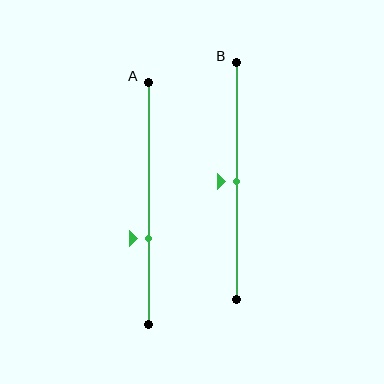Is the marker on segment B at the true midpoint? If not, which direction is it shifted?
Yes, the marker on segment B is at the true midpoint.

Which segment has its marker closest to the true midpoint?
Segment B has its marker closest to the true midpoint.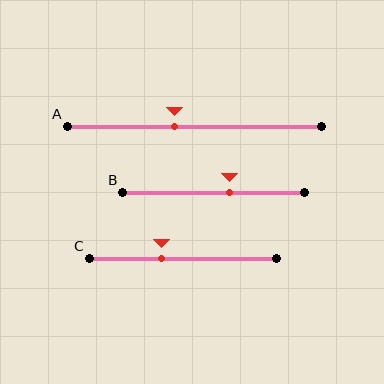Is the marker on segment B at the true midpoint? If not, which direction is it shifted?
No, the marker on segment B is shifted to the right by about 9% of the segment length.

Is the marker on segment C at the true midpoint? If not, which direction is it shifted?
No, the marker on segment C is shifted to the left by about 11% of the segment length.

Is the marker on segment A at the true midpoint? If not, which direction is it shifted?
No, the marker on segment A is shifted to the left by about 8% of the segment length.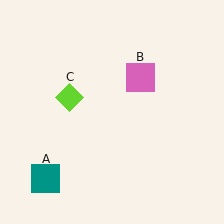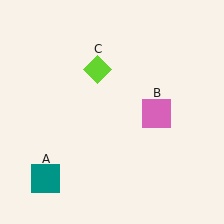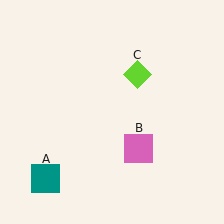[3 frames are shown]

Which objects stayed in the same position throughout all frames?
Teal square (object A) remained stationary.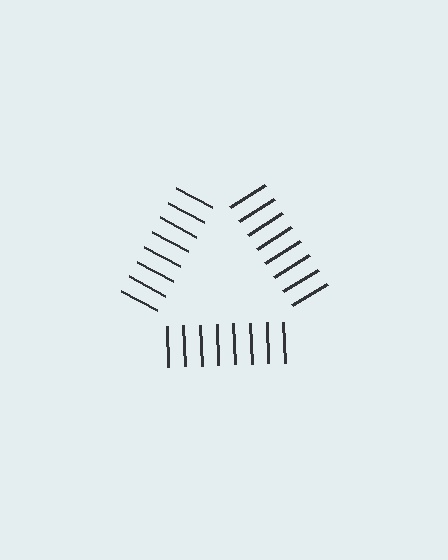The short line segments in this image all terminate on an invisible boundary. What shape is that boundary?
An illusory triangle — the line segments terminate on its edges but no continuous stroke is drawn.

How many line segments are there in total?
24 — 8 along each of the 3 edges.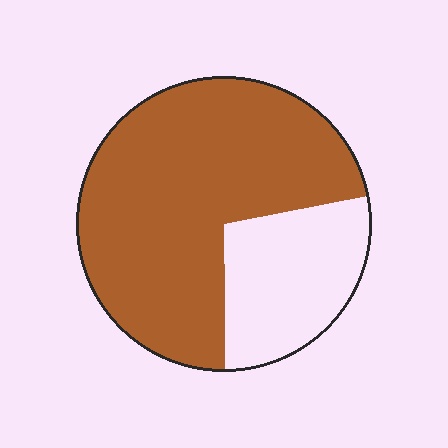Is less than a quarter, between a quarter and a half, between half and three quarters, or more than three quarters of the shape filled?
Between half and three quarters.